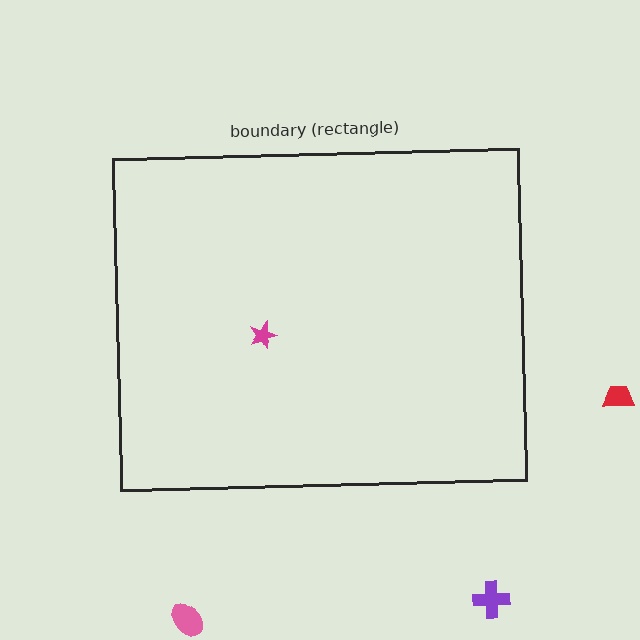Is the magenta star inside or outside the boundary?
Inside.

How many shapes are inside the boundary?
1 inside, 3 outside.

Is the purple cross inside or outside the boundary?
Outside.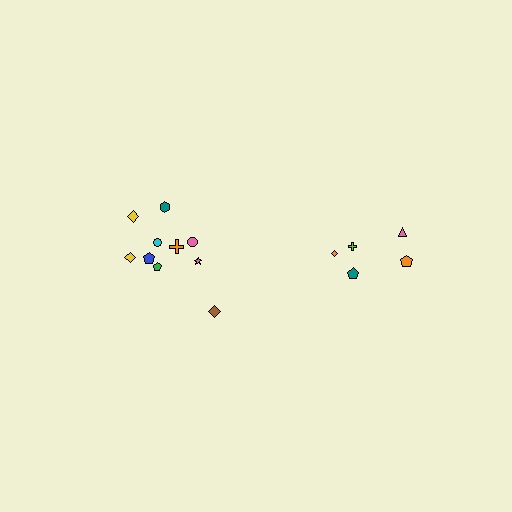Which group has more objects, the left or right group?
The left group.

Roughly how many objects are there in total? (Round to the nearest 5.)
Roughly 15 objects in total.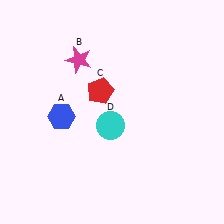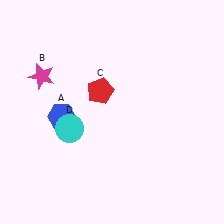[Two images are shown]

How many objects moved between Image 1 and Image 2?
2 objects moved between the two images.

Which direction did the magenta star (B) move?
The magenta star (B) moved left.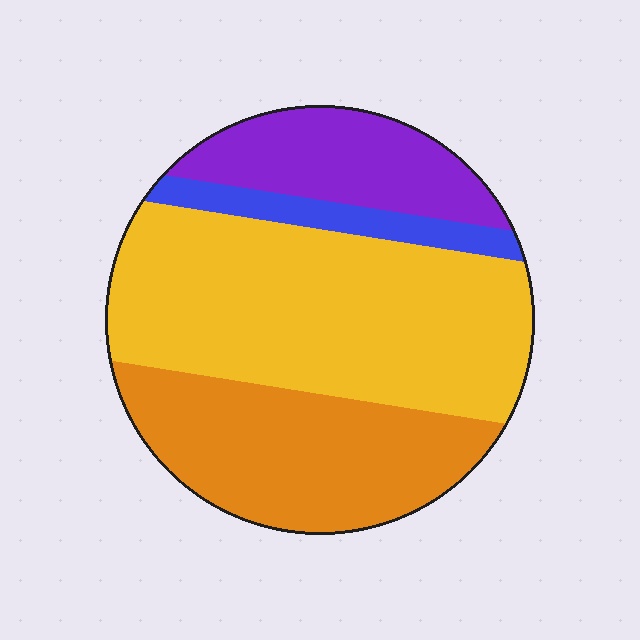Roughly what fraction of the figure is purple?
Purple covers roughly 15% of the figure.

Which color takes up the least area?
Blue, at roughly 5%.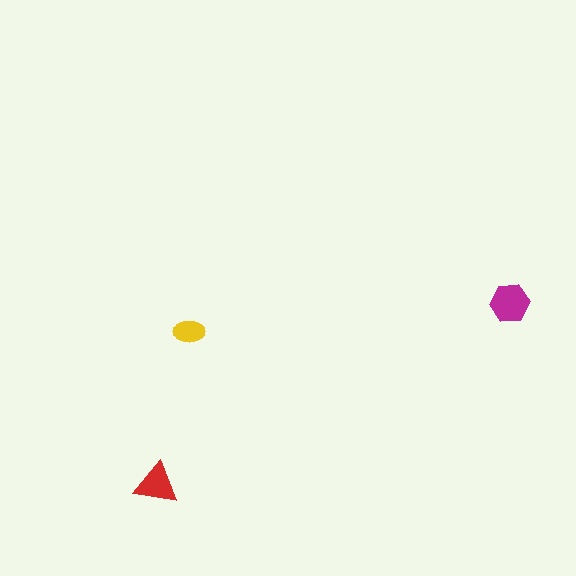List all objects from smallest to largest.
The yellow ellipse, the red triangle, the magenta hexagon.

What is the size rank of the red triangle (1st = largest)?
2nd.